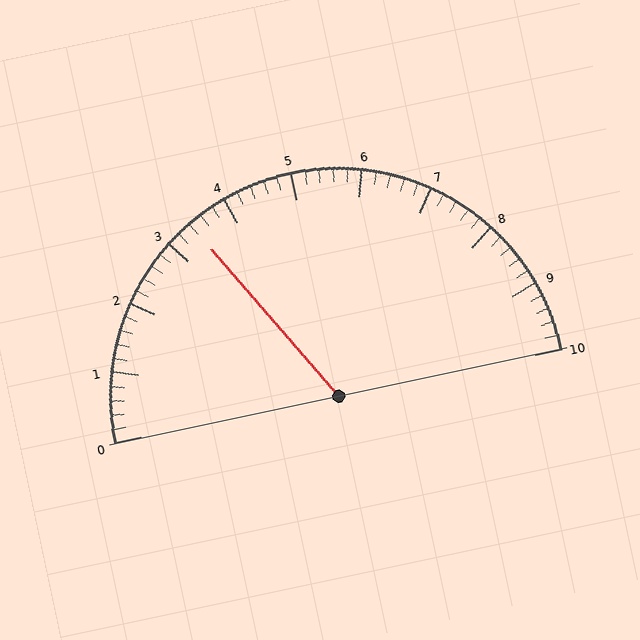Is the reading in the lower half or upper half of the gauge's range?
The reading is in the lower half of the range (0 to 10).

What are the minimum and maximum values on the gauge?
The gauge ranges from 0 to 10.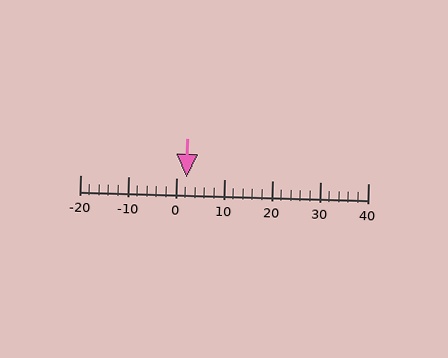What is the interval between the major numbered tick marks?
The major tick marks are spaced 10 units apart.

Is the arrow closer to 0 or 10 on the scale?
The arrow is closer to 0.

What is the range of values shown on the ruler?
The ruler shows values from -20 to 40.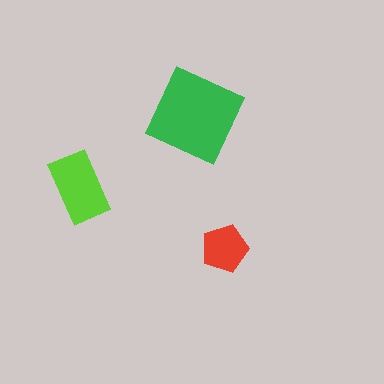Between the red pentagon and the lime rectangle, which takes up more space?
The lime rectangle.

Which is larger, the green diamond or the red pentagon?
The green diamond.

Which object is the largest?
The green diamond.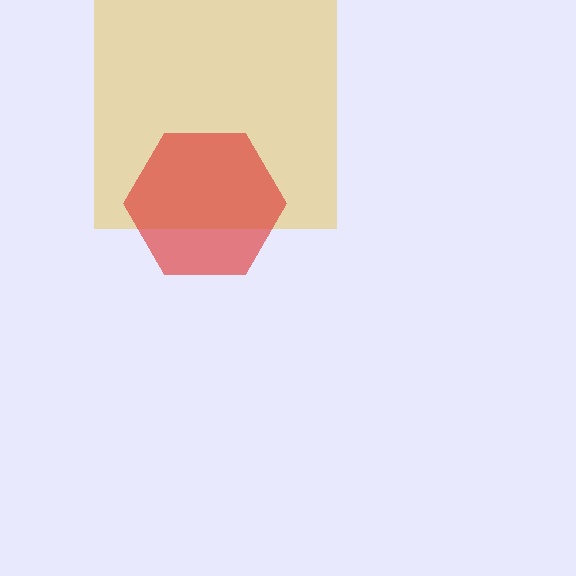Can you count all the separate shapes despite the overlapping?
Yes, there are 2 separate shapes.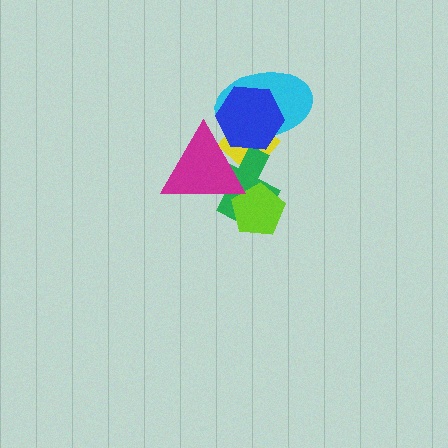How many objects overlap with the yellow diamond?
4 objects overlap with the yellow diamond.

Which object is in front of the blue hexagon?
The magenta triangle is in front of the blue hexagon.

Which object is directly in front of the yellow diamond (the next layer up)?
The green cross is directly in front of the yellow diamond.